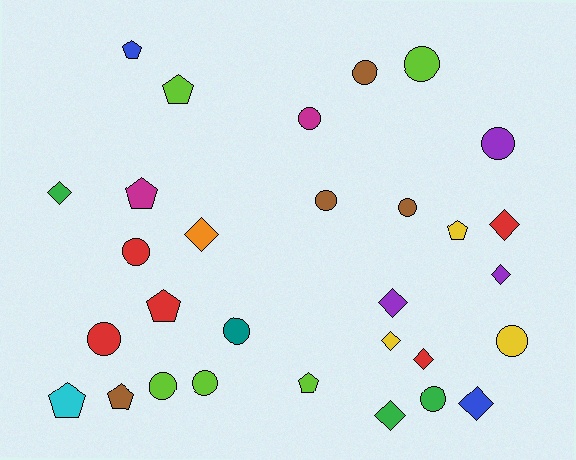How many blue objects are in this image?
There are 2 blue objects.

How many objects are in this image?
There are 30 objects.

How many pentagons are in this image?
There are 8 pentagons.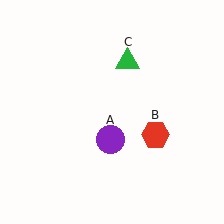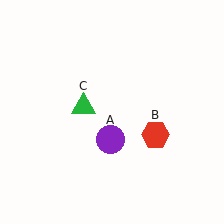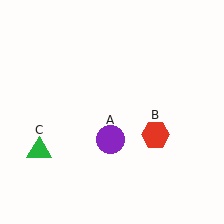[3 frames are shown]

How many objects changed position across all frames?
1 object changed position: green triangle (object C).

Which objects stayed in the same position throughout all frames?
Purple circle (object A) and red hexagon (object B) remained stationary.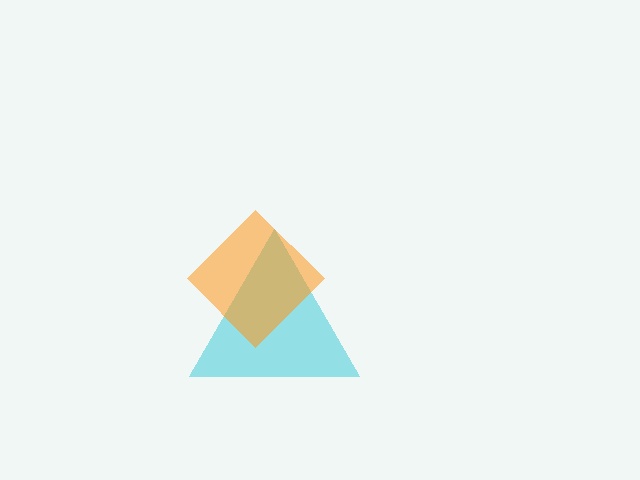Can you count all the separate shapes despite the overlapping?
Yes, there are 2 separate shapes.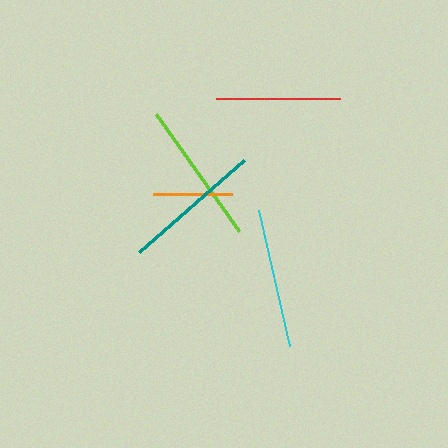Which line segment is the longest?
The lime line is the longest at approximately 143 pixels.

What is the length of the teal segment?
The teal segment is approximately 139 pixels long.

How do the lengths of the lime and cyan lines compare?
The lime and cyan lines are approximately the same length.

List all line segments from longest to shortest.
From longest to shortest: lime, cyan, teal, red, orange.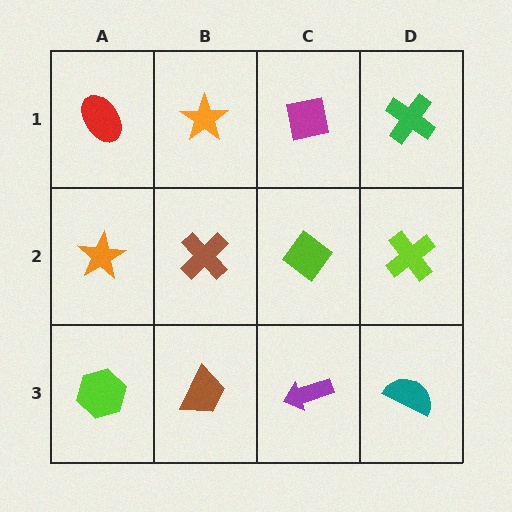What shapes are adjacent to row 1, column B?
A brown cross (row 2, column B), a red ellipse (row 1, column A), a magenta square (row 1, column C).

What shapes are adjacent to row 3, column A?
An orange star (row 2, column A), a brown trapezoid (row 3, column B).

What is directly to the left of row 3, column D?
A purple arrow.